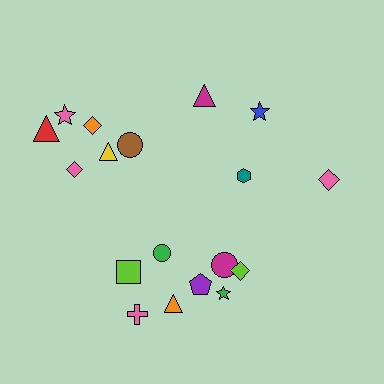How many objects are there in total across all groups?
There are 18 objects.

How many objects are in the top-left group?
There are 6 objects.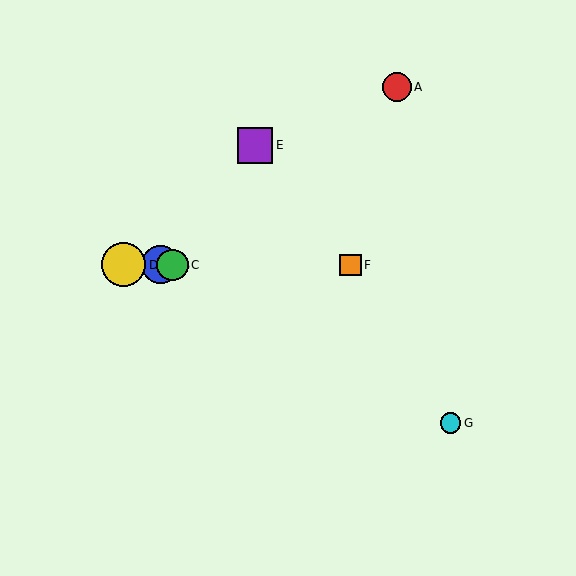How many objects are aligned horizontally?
4 objects (B, C, D, F) are aligned horizontally.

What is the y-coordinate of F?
Object F is at y≈265.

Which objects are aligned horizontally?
Objects B, C, D, F are aligned horizontally.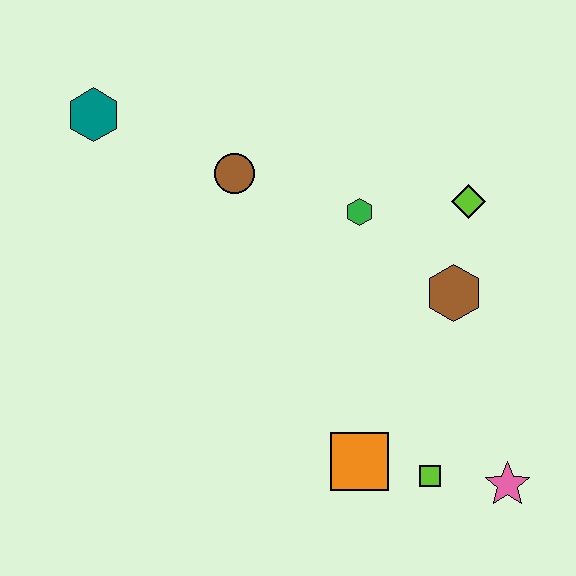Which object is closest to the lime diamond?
The brown hexagon is closest to the lime diamond.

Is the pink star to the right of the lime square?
Yes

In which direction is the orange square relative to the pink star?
The orange square is to the left of the pink star.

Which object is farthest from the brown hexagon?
The teal hexagon is farthest from the brown hexagon.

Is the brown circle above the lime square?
Yes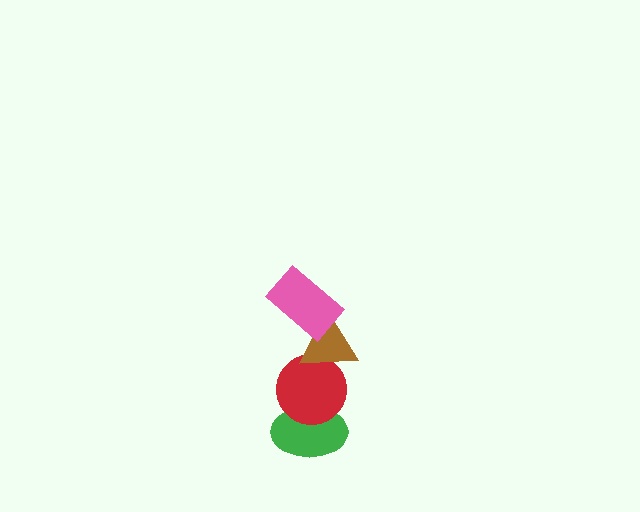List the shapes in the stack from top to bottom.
From top to bottom: the pink rectangle, the brown triangle, the red circle, the green ellipse.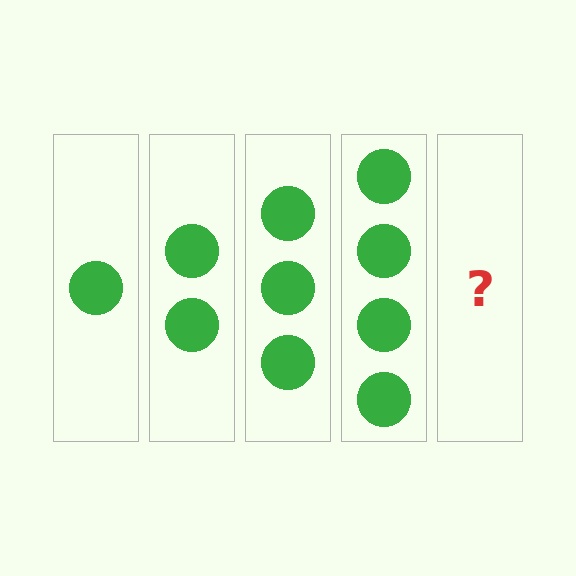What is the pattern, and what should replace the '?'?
The pattern is that each step adds one more circle. The '?' should be 5 circles.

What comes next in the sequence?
The next element should be 5 circles.